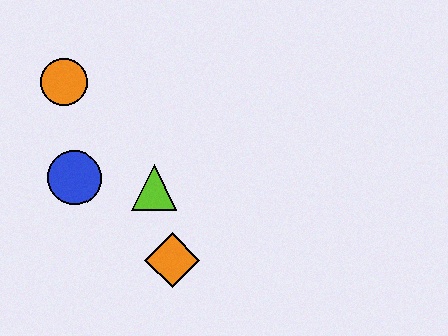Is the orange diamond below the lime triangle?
Yes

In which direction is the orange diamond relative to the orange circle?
The orange diamond is below the orange circle.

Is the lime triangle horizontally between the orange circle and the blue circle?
No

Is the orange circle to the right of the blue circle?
No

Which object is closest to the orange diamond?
The lime triangle is closest to the orange diamond.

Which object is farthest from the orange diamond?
The orange circle is farthest from the orange diamond.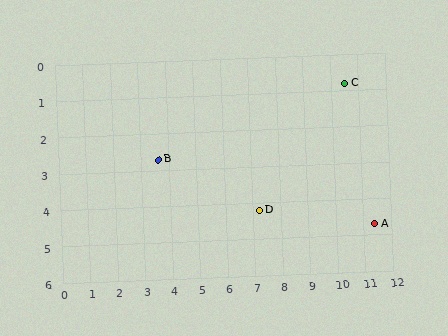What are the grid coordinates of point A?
Point A is at approximately (11.4, 4.7).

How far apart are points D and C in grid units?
Points D and C are about 4.7 grid units apart.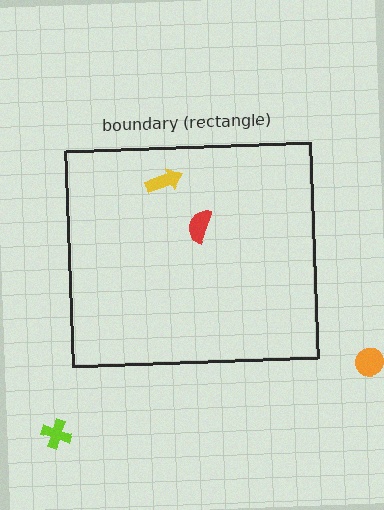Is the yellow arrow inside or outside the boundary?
Inside.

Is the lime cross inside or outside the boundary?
Outside.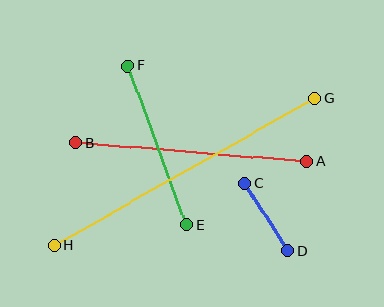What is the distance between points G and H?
The distance is approximately 299 pixels.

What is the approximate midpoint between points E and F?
The midpoint is at approximately (157, 145) pixels.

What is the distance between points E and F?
The distance is approximately 169 pixels.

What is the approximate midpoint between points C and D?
The midpoint is at approximately (266, 217) pixels.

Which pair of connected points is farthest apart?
Points G and H are farthest apart.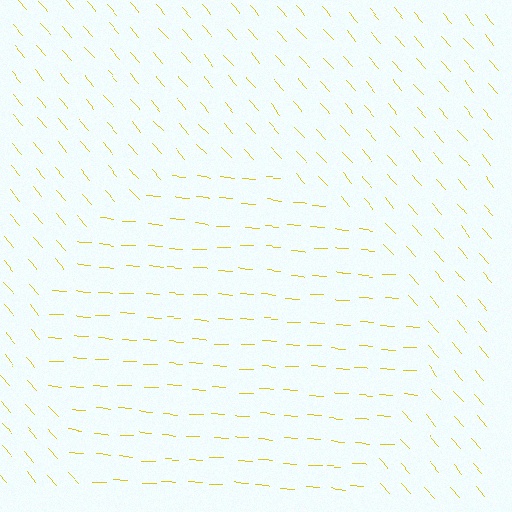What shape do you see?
I see a circle.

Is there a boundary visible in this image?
Yes, there is a texture boundary formed by a change in line orientation.